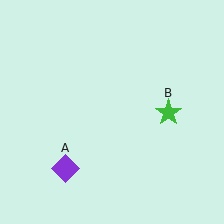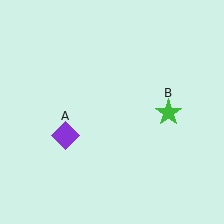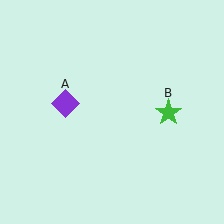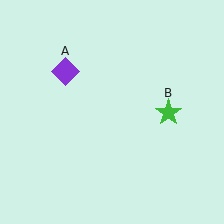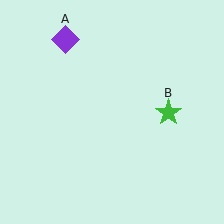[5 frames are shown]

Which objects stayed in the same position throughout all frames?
Green star (object B) remained stationary.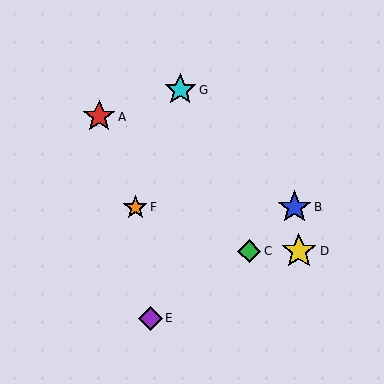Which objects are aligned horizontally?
Objects C, D are aligned horizontally.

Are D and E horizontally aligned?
No, D is at y≈251 and E is at y≈318.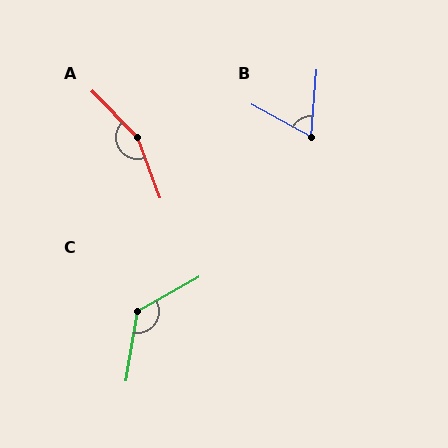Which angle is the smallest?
B, at approximately 66 degrees.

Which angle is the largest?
A, at approximately 156 degrees.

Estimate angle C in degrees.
Approximately 129 degrees.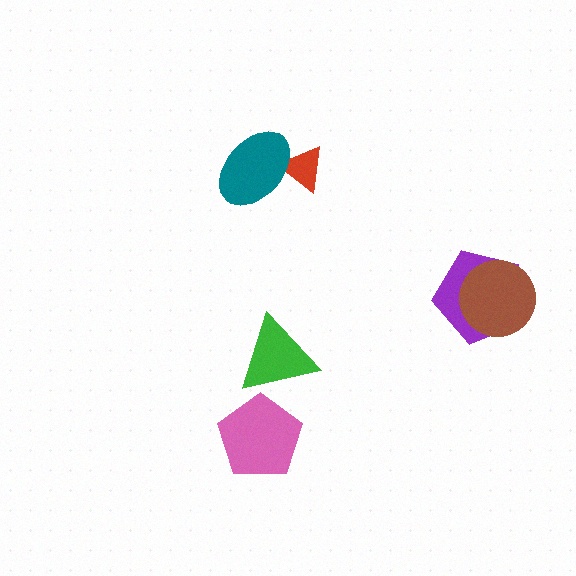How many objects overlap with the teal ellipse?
1 object overlaps with the teal ellipse.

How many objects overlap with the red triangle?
1 object overlaps with the red triangle.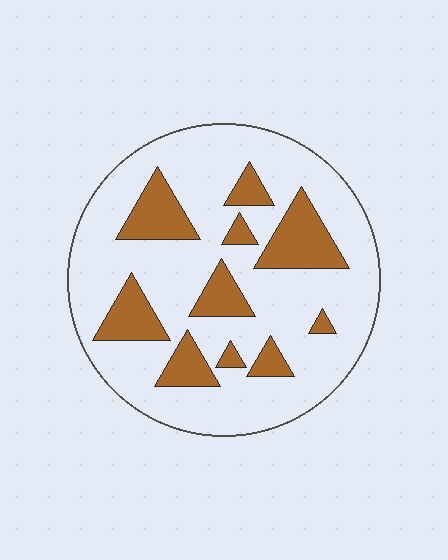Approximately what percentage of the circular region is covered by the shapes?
Approximately 25%.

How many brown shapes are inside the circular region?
10.